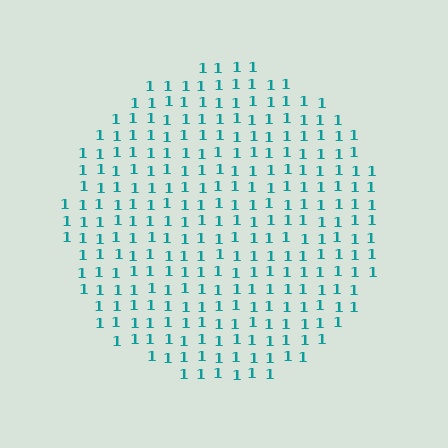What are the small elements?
The small elements are digit 1's.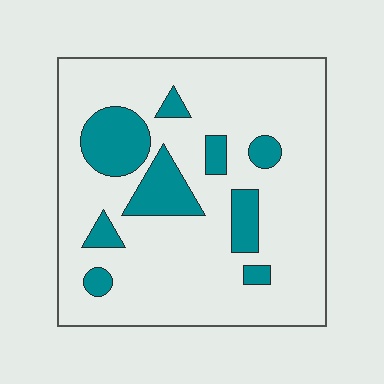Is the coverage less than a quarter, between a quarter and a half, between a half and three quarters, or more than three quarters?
Less than a quarter.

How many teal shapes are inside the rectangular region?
9.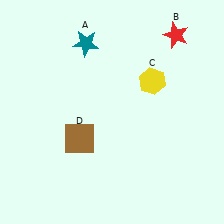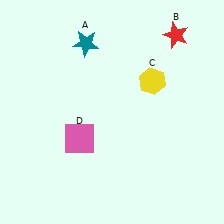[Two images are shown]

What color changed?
The square (D) changed from brown in Image 1 to pink in Image 2.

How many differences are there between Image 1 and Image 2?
There is 1 difference between the two images.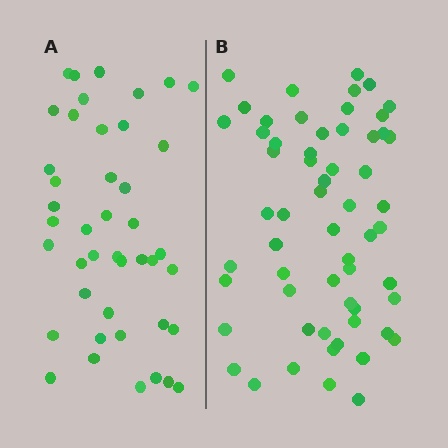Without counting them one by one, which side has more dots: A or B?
Region B (the right region) has more dots.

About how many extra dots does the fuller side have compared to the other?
Region B has approximately 15 more dots than region A.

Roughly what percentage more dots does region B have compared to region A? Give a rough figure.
About 35% more.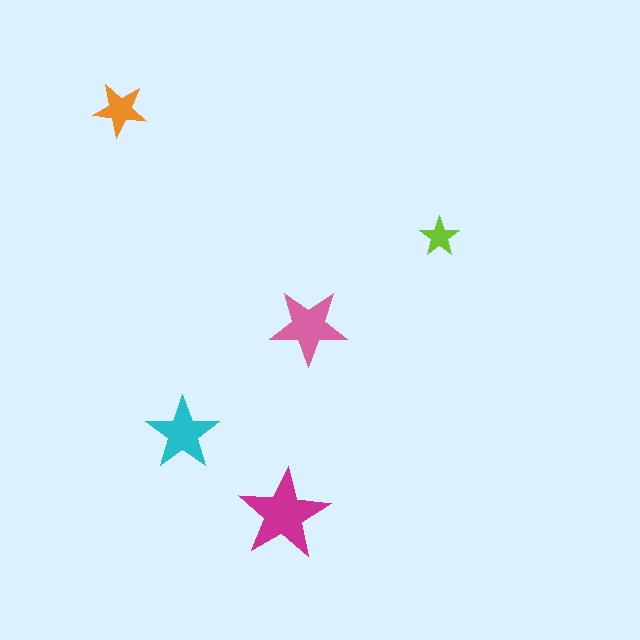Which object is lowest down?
The magenta star is bottommost.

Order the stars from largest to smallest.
the magenta one, the pink one, the cyan one, the orange one, the lime one.